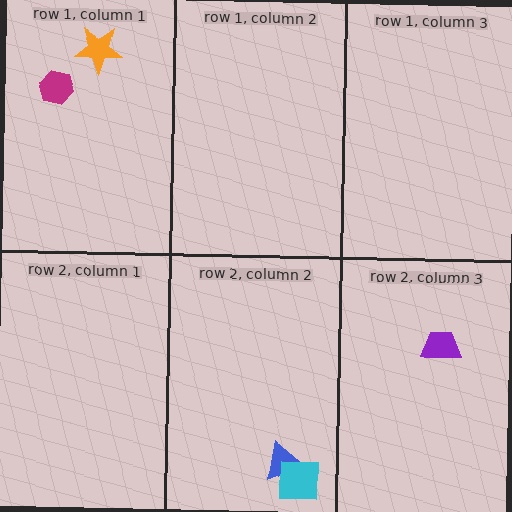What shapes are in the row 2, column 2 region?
The blue triangle, the cyan square.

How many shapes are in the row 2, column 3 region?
1.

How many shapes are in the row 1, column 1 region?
2.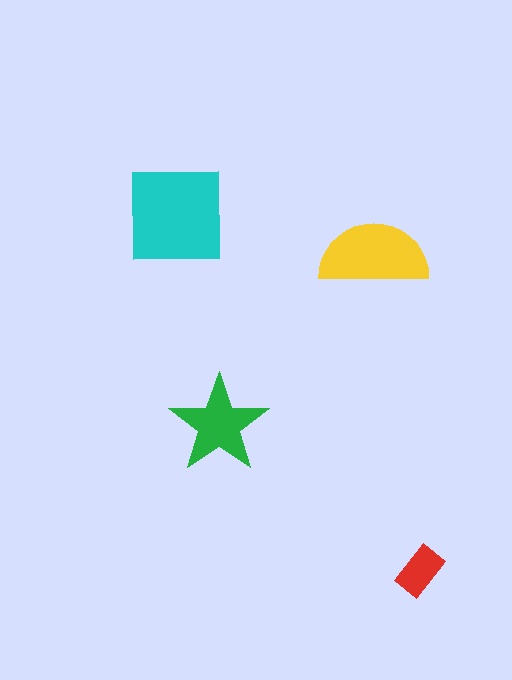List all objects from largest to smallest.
The cyan square, the yellow semicircle, the green star, the red rectangle.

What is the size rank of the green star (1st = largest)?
3rd.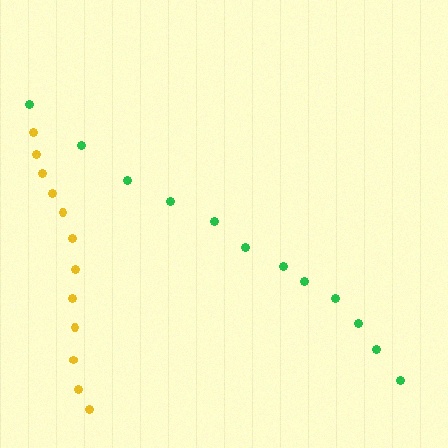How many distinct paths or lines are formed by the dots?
There are 2 distinct paths.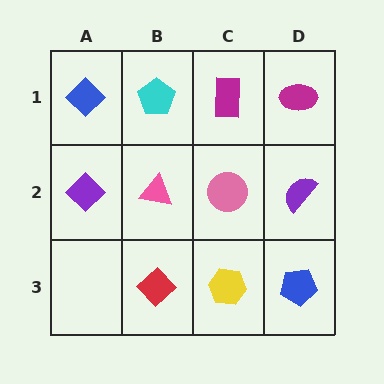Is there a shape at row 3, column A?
No, that cell is empty.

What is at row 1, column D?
A magenta ellipse.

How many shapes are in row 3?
3 shapes.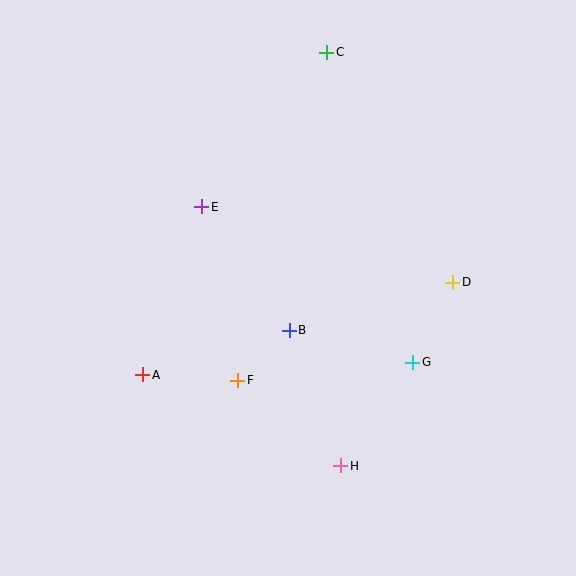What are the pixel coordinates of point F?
Point F is at (238, 380).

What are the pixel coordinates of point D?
Point D is at (453, 282).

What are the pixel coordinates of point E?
Point E is at (202, 207).